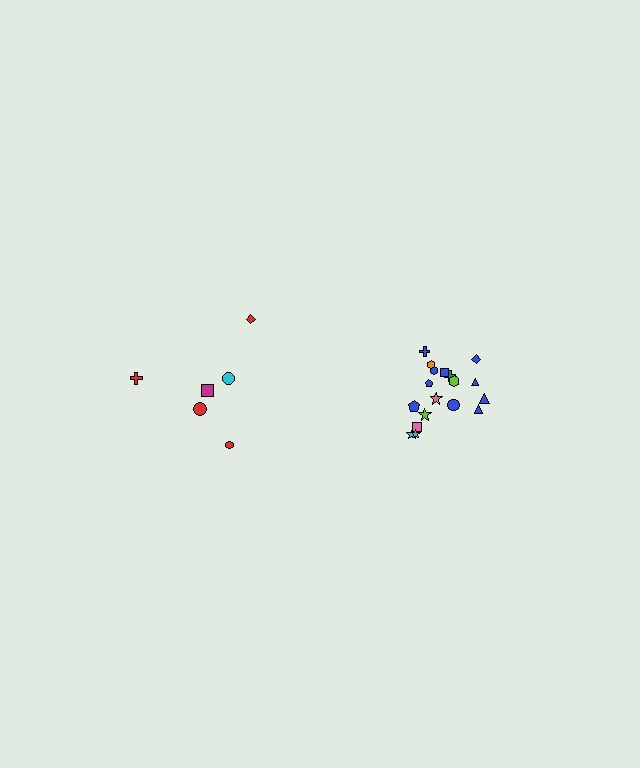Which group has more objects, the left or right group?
The right group.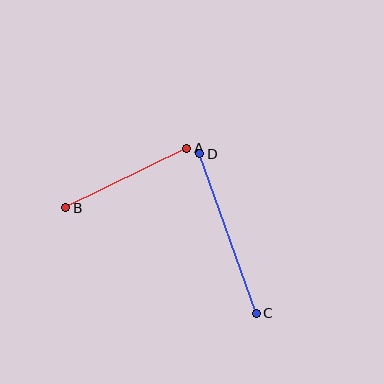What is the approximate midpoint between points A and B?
The midpoint is at approximately (126, 178) pixels.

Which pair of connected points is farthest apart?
Points C and D are farthest apart.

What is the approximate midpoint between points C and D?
The midpoint is at approximately (228, 233) pixels.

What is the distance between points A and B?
The distance is approximately 135 pixels.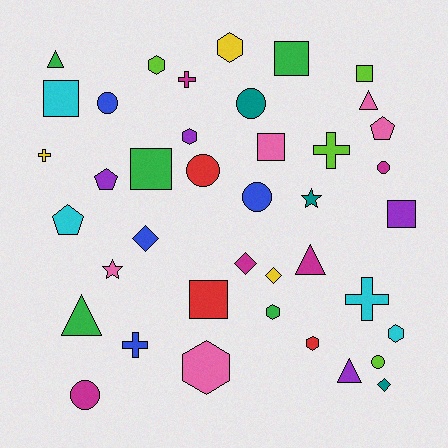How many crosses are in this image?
There are 5 crosses.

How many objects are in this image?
There are 40 objects.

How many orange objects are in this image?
There are no orange objects.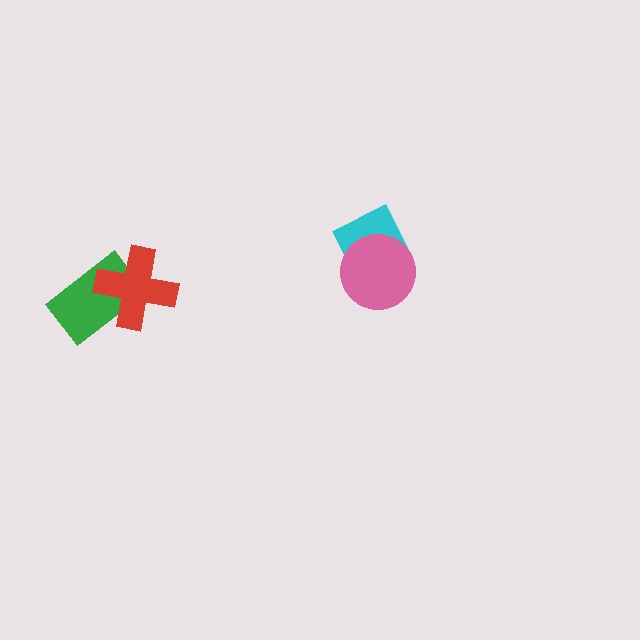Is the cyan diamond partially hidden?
Yes, it is partially covered by another shape.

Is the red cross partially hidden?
No, no other shape covers it.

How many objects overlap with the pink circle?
1 object overlaps with the pink circle.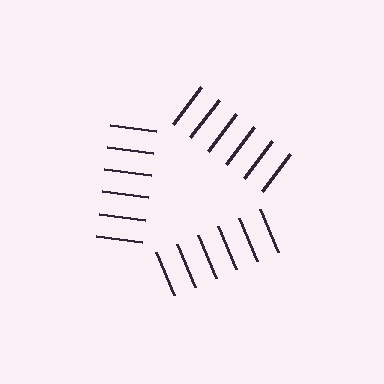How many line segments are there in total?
18 — 6 along each of the 3 edges.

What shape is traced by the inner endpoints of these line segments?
An illusory triangle — the line segments terminate on its edges but no continuous stroke is drawn.